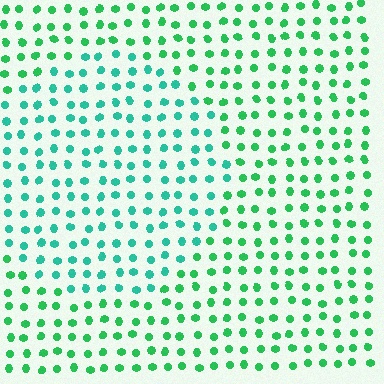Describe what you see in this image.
The image is filled with small green elements in a uniform arrangement. A circle-shaped region is visible where the elements are tinted to a slightly different hue, forming a subtle color boundary.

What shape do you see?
I see a circle.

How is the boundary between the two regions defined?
The boundary is defined purely by a slight shift in hue (about 29 degrees). Spacing, size, and orientation are identical on both sides.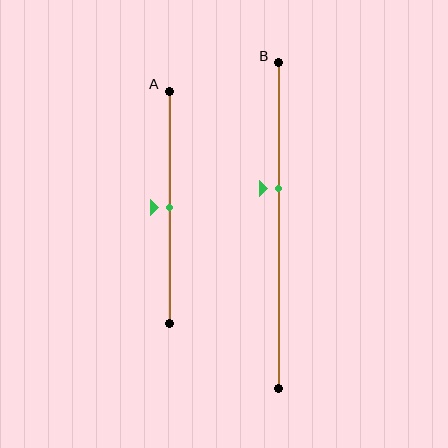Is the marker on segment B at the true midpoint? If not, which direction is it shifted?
No, the marker on segment B is shifted upward by about 11% of the segment length.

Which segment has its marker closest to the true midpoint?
Segment A has its marker closest to the true midpoint.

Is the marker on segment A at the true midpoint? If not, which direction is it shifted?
Yes, the marker on segment A is at the true midpoint.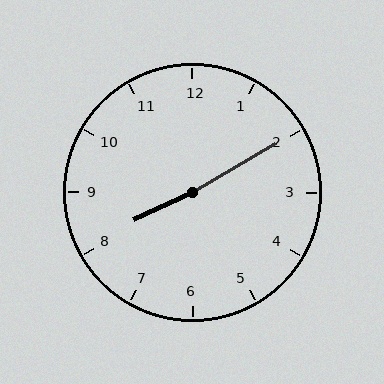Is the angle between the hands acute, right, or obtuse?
It is obtuse.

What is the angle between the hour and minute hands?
Approximately 175 degrees.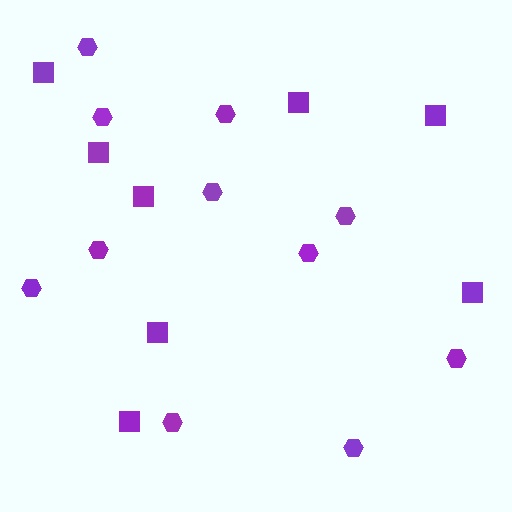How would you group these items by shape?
There are 2 groups: one group of squares (8) and one group of hexagons (11).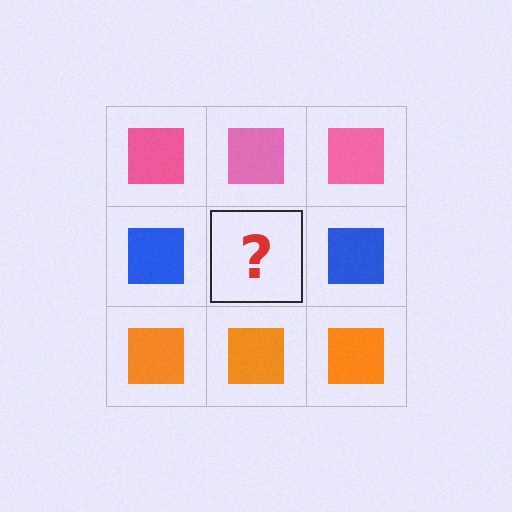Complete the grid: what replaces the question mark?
The question mark should be replaced with a blue square.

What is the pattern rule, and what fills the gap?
The rule is that each row has a consistent color. The gap should be filled with a blue square.